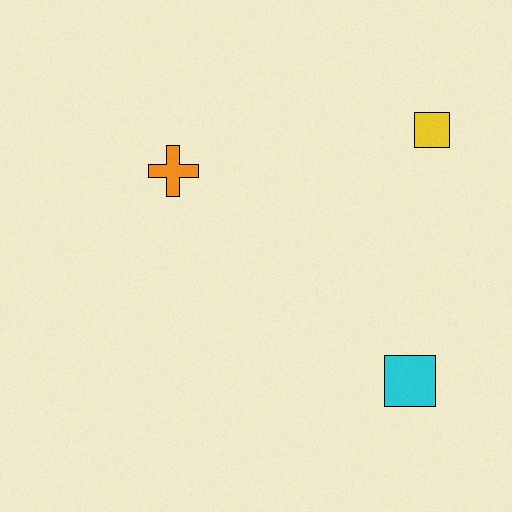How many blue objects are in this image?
There are no blue objects.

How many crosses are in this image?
There is 1 cross.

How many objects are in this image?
There are 3 objects.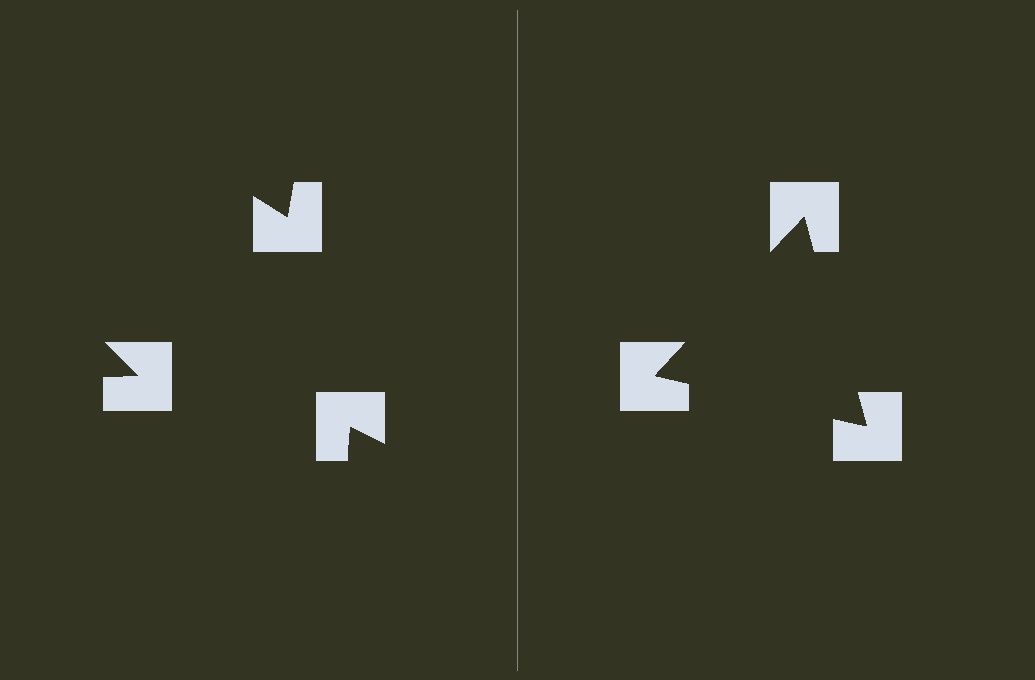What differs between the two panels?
The notched squares are positioned identically on both sides; only the wedge orientations differ. On the right they align to a triangle; on the left they are misaligned.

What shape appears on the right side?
An illusory triangle.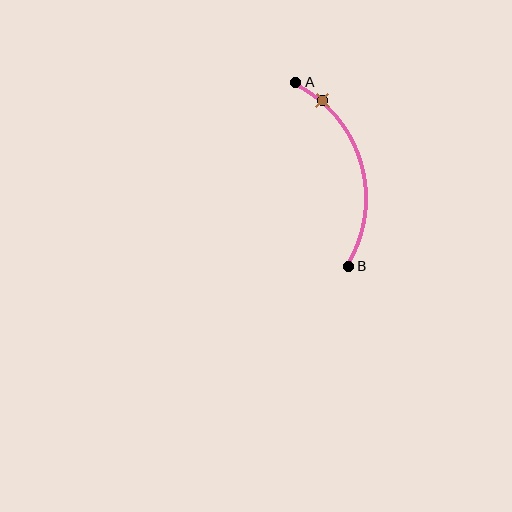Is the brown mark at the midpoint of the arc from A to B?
No. The brown mark lies on the arc but is closer to endpoint A. The arc midpoint would be at the point on the curve equidistant along the arc from both A and B.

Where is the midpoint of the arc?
The arc midpoint is the point on the curve farthest from the straight line joining A and B. It sits to the right of that line.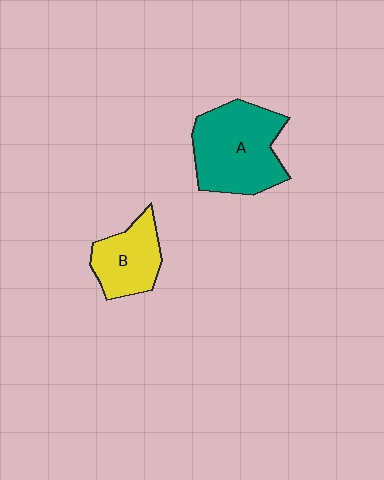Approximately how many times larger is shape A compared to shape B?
Approximately 1.7 times.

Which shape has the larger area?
Shape A (teal).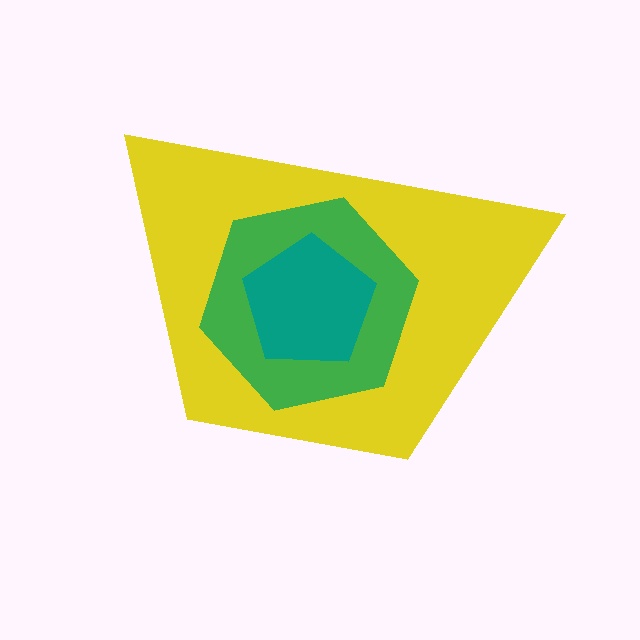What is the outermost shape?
The yellow trapezoid.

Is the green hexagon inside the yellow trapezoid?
Yes.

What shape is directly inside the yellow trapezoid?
The green hexagon.